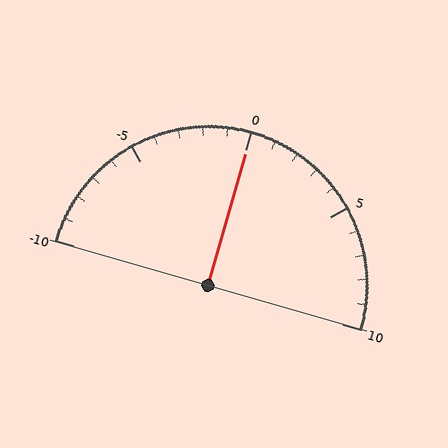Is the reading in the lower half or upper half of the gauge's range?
The reading is in the upper half of the range (-10 to 10).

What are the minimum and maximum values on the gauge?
The gauge ranges from -10 to 10.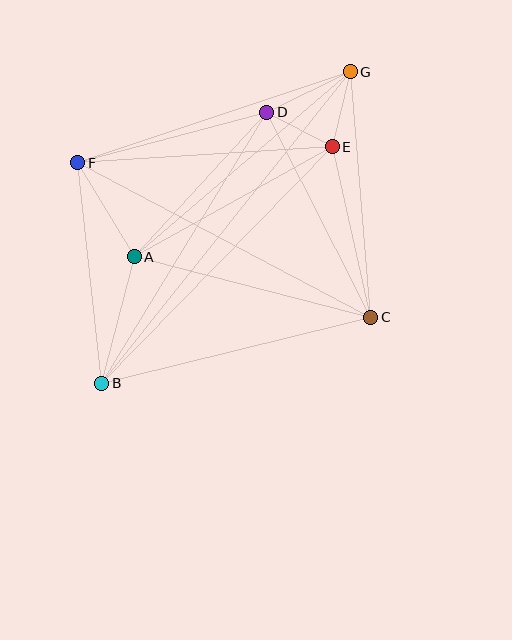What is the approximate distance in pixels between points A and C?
The distance between A and C is approximately 244 pixels.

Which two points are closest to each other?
Points D and E are closest to each other.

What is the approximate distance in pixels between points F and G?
The distance between F and G is approximately 287 pixels.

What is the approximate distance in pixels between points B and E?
The distance between B and E is approximately 330 pixels.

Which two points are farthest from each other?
Points B and G are farthest from each other.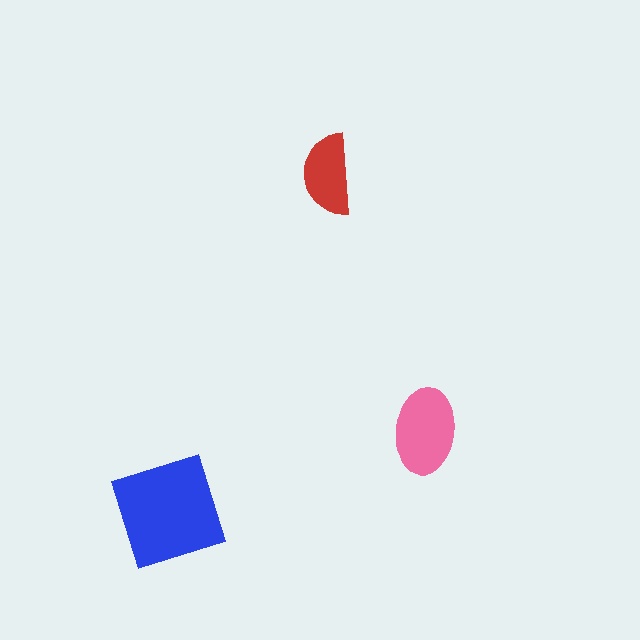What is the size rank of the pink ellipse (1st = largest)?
2nd.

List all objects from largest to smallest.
The blue square, the pink ellipse, the red semicircle.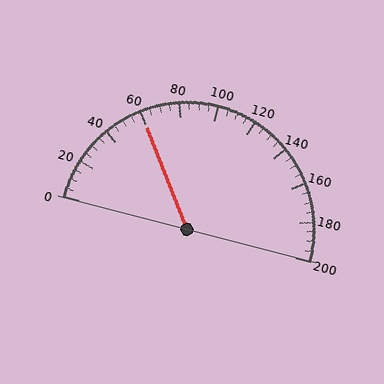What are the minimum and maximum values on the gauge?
The gauge ranges from 0 to 200.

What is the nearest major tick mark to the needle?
The nearest major tick mark is 60.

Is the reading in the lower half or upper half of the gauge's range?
The reading is in the lower half of the range (0 to 200).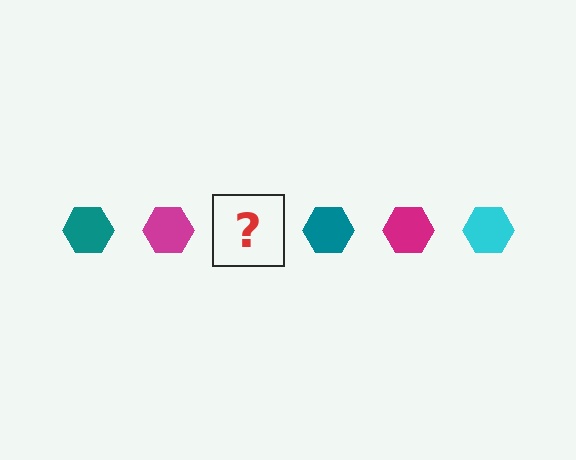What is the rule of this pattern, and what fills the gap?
The rule is that the pattern cycles through teal, magenta, cyan hexagons. The gap should be filled with a cyan hexagon.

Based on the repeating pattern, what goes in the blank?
The blank should be a cyan hexagon.